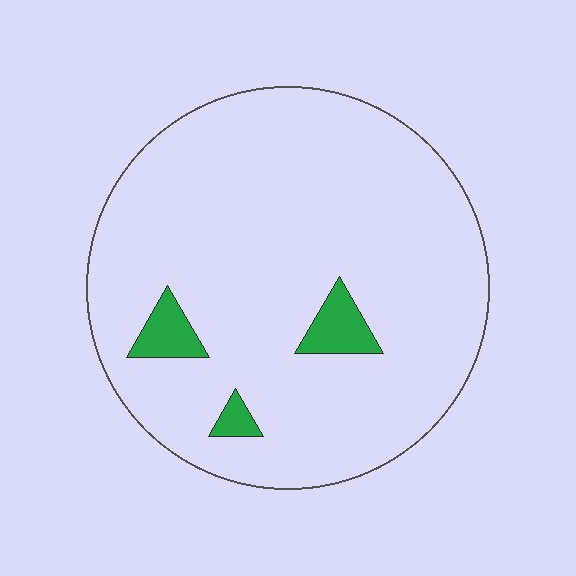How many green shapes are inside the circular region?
3.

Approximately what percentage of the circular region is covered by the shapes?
Approximately 5%.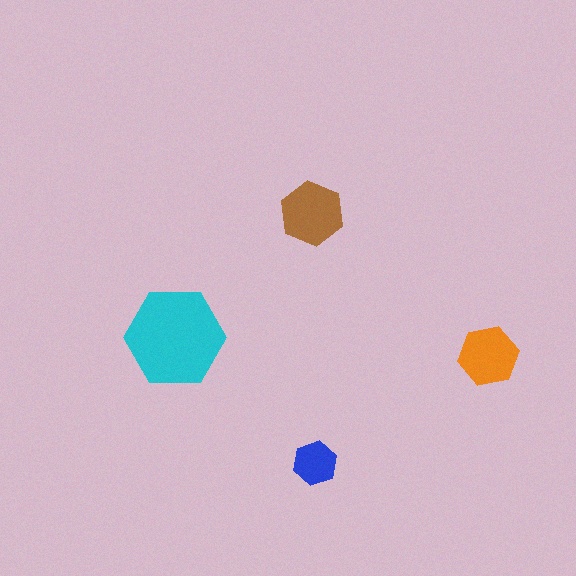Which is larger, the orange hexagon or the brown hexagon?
The brown one.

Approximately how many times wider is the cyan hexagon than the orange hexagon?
About 1.5 times wider.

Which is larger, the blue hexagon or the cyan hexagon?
The cyan one.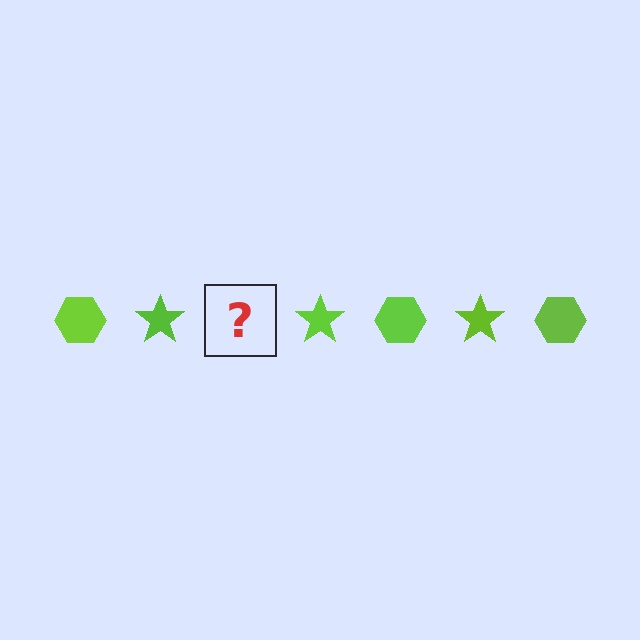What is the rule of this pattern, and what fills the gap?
The rule is that the pattern cycles through hexagon, star shapes in lime. The gap should be filled with a lime hexagon.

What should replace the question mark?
The question mark should be replaced with a lime hexagon.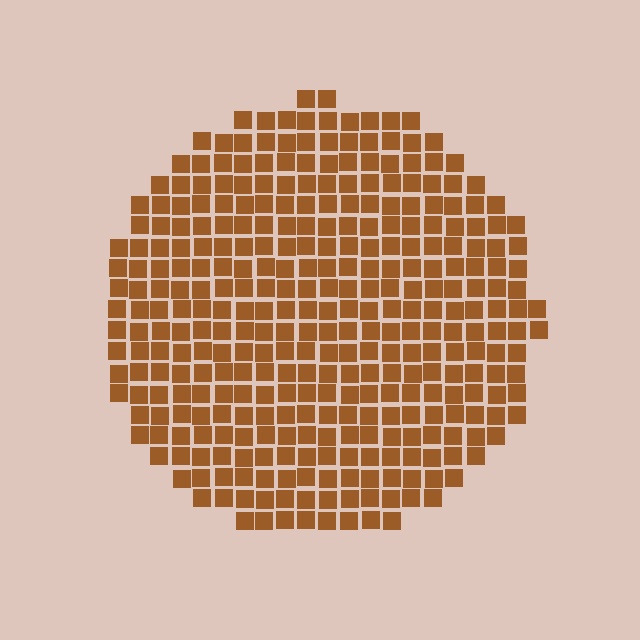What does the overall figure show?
The overall figure shows a circle.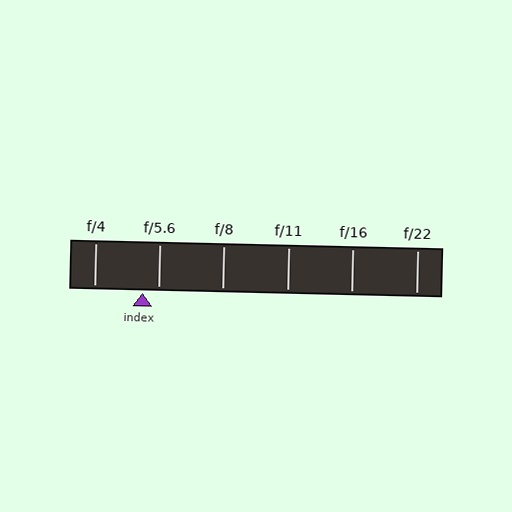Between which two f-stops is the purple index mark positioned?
The index mark is between f/4 and f/5.6.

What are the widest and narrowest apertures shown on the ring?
The widest aperture shown is f/4 and the narrowest is f/22.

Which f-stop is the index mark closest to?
The index mark is closest to f/5.6.